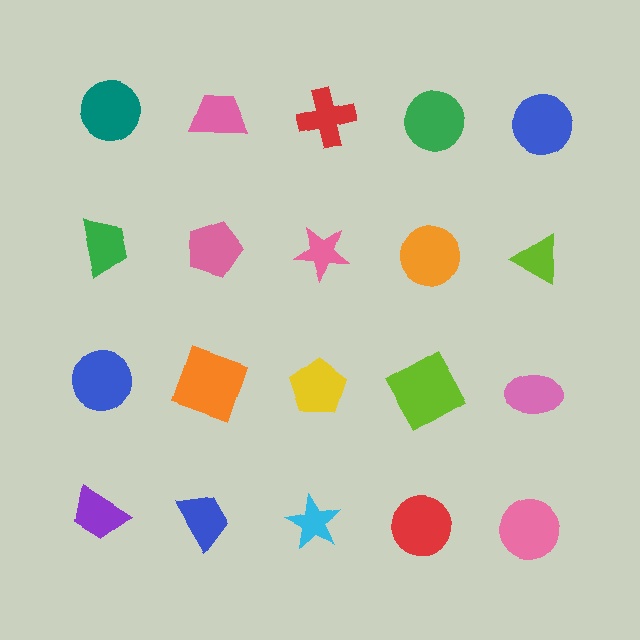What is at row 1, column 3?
A red cross.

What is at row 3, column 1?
A blue circle.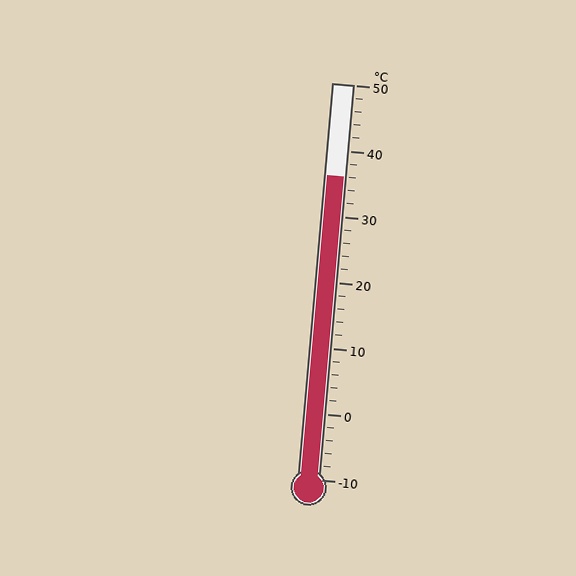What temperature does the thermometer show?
The thermometer shows approximately 36°C.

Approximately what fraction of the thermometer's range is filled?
The thermometer is filled to approximately 75% of its range.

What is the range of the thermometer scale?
The thermometer scale ranges from -10°C to 50°C.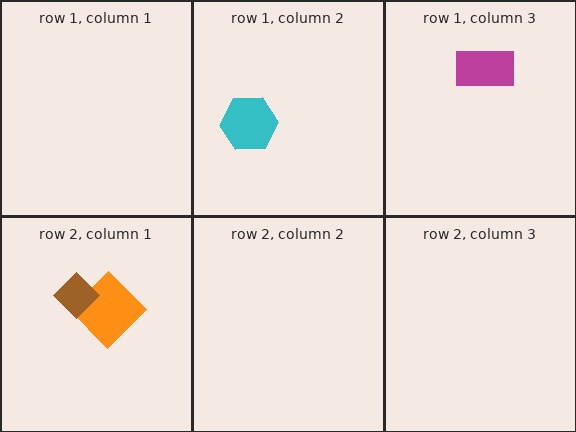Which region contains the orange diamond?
The row 2, column 1 region.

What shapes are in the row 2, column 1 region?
The orange diamond, the brown diamond.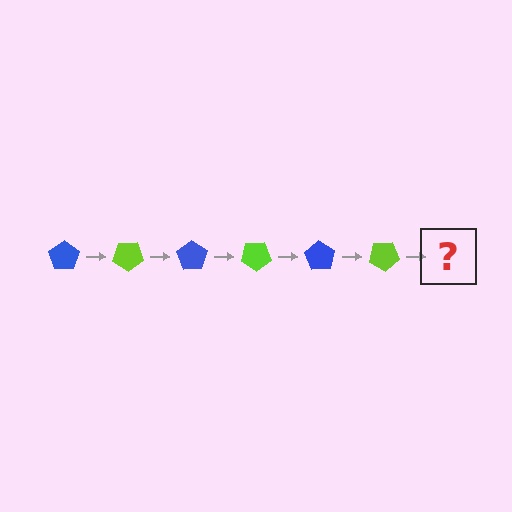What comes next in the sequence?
The next element should be a blue pentagon, rotated 210 degrees from the start.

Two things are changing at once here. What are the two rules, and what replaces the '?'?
The two rules are that it rotates 35 degrees each step and the color cycles through blue and lime. The '?' should be a blue pentagon, rotated 210 degrees from the start.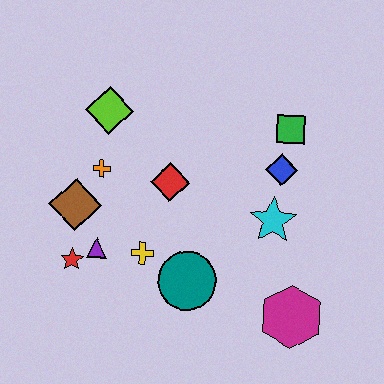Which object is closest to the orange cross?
The brown diamond is closest to the orange cross.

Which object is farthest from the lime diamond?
The magenta hexagon is farthest from the lime diamond.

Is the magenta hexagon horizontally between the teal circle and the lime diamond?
No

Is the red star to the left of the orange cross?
Yes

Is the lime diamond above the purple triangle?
Yes